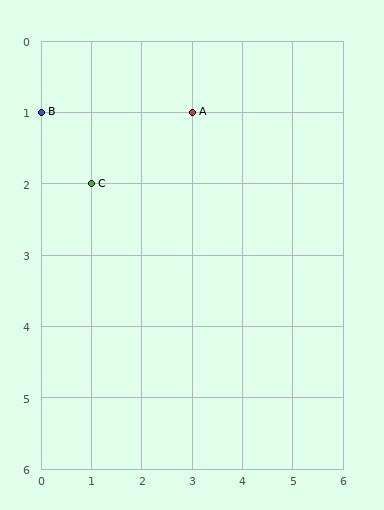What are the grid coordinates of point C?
Point C is at grid coordinates (1, 2).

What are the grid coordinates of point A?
Point A is at grid coordinates (3, 1).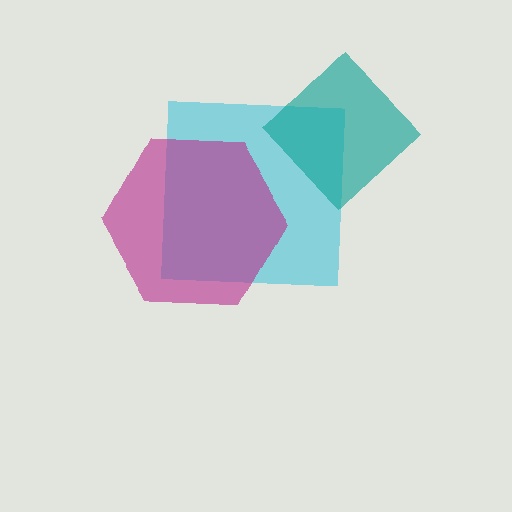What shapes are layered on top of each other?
The layered shapes are: a cyan square, a magenta hexagon, a teal diamond.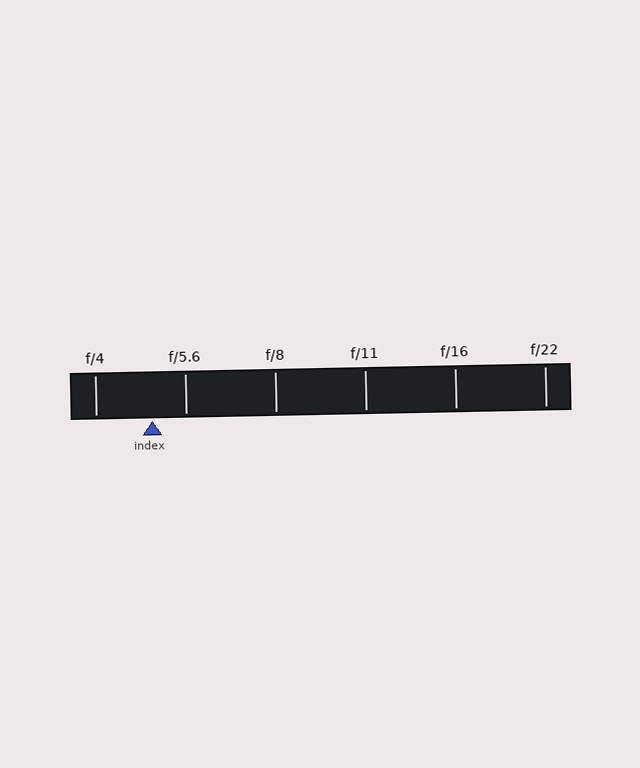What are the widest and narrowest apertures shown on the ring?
The widest aperture shown is f/4 and the narrowest is f/22.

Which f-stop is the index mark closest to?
The index mark is closest to f/5.6.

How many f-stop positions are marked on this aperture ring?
There are 6 f-stop positions marked.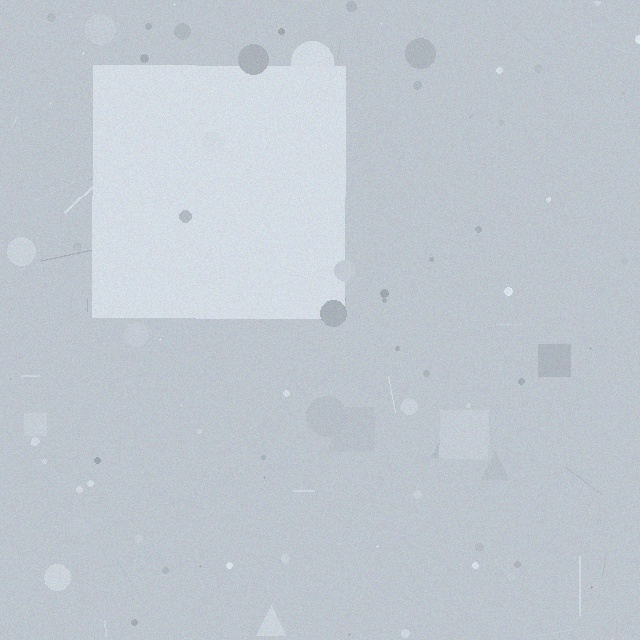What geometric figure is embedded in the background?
A square is embedded in the background.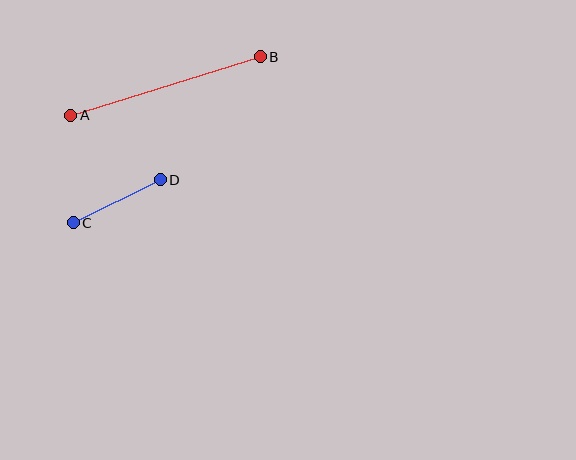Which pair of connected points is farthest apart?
Points A and B are farthest apart.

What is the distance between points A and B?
The distance is approximately 198 pixels.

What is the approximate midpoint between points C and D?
The midpoint is at approximately (117, 201) pixels.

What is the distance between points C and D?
The distance is approximately 97 pixels.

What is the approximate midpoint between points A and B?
The midpoint is at approximately (166, 86) pixels.